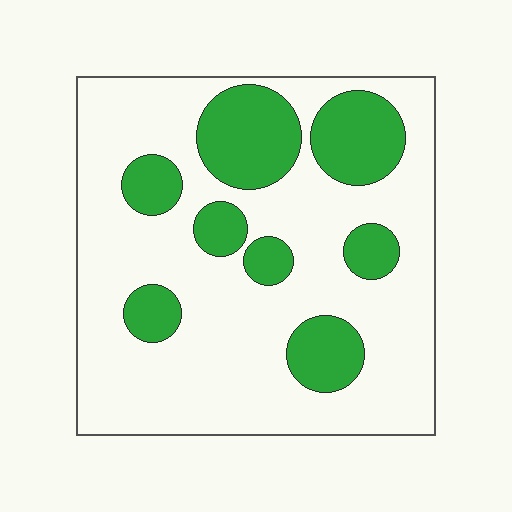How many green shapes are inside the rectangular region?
8.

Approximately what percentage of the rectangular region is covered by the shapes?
Approximately 25%.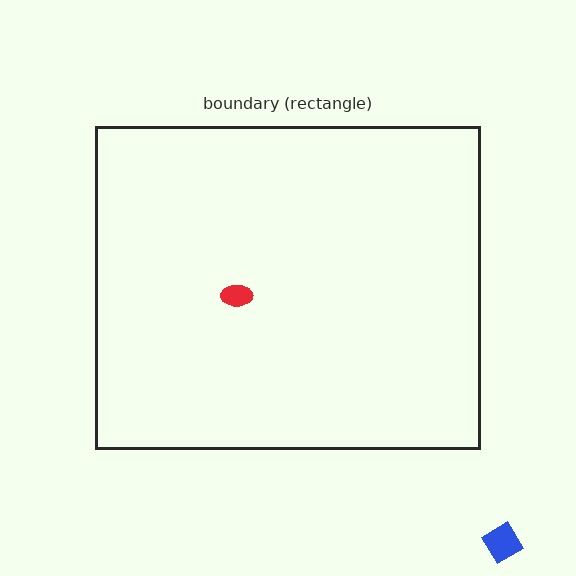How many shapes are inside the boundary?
1 inside, 1 outside.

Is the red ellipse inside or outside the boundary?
Inside.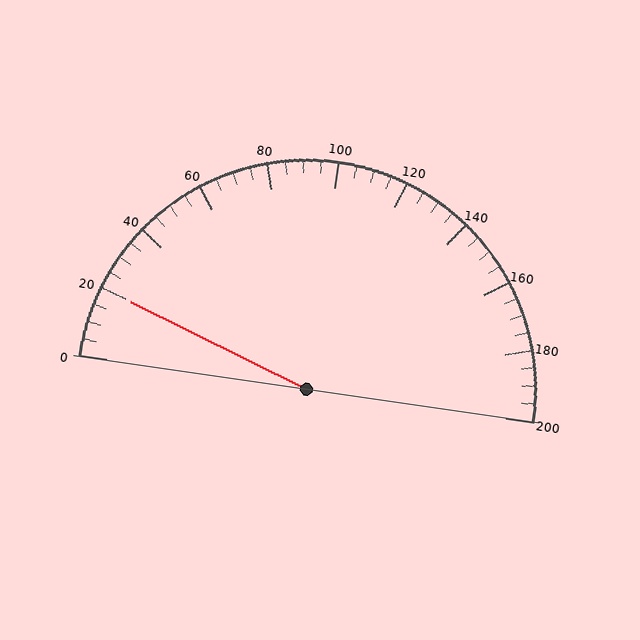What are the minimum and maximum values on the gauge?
The gauge ranges from 0 to 200.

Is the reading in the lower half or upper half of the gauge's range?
The reading is in the lower half of the range (0 to 200).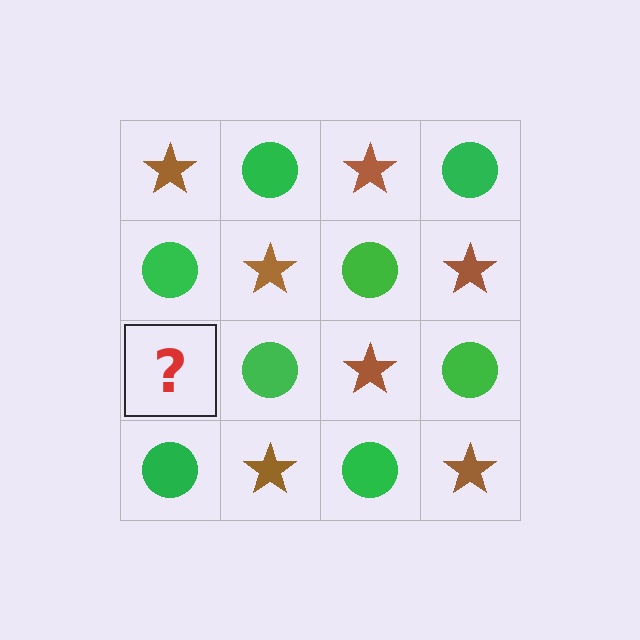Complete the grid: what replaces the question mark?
The question mark should be replaced with a brown star.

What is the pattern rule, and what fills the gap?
The rule is that it alternates brown star and green circle in a checkerboard pattern. The gap should be filled with a brown star.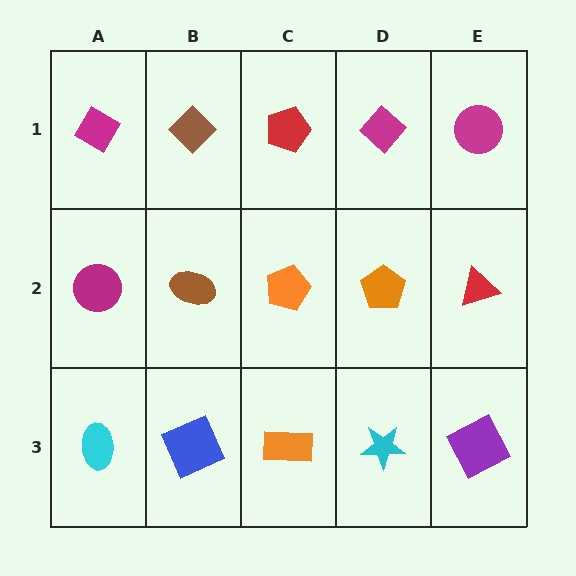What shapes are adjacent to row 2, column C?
A red pentagon (row 1, column C), an orange rectangle (row 3, column C), a brown ellipse (row 2, column B), an orange pentagon (row 2, column D).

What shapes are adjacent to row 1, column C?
An orange pentagon (row 2, column C), a brown diamond (row 1, column B), a magenta diamond (row 1, column D).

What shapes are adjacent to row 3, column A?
A magenta circle (row 2, column A), a blue square (row 3, column B).